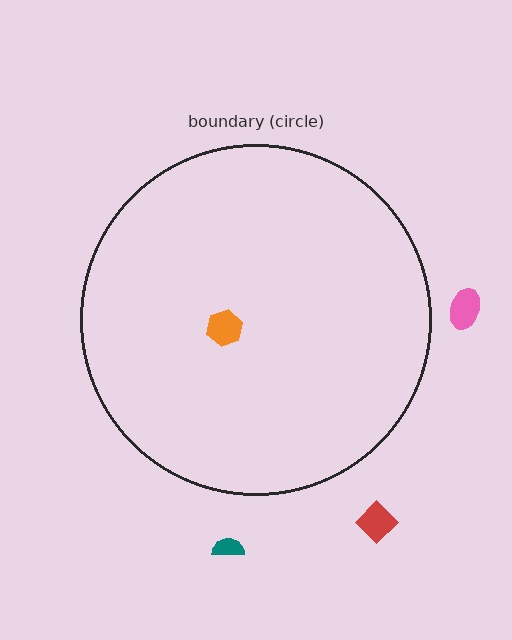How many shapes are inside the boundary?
1 inside, 3 outside.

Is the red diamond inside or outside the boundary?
Outside.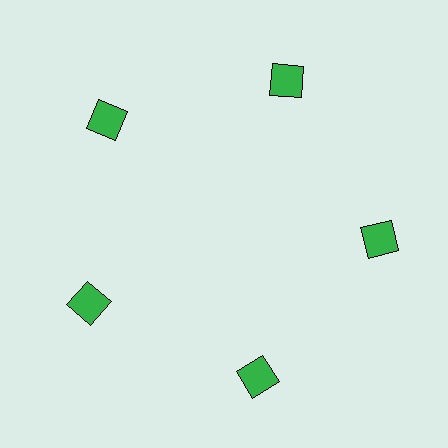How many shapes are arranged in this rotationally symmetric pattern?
There are 5 shapes, arranged in 5 groups of 1.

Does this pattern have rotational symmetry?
Yes, this pattern has 5-fold rotational symmetry. It looks the same after rotating 72 degrees around the center.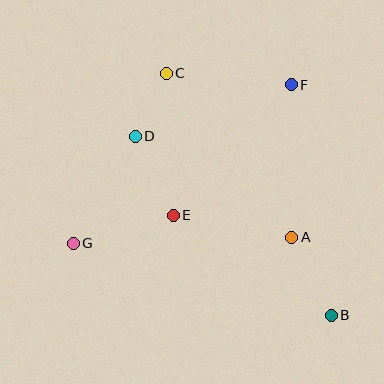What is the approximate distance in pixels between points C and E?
The distance between C and E is approximately 142 pixels.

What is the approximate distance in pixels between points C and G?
The distance between C and G is approximately 194 pixels.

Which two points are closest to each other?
Points C and D are closest to each other.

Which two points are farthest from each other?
Points B and C are farthest from each other.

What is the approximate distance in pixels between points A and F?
The distance between A and F is approximately 153 pixels.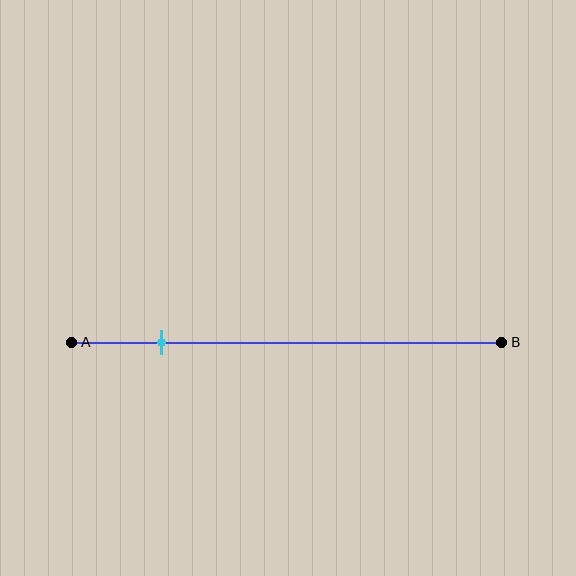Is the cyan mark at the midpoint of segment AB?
No, the mark is at about 20% from A, not at the 50% midpoint.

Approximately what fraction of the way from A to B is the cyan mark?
The cyan mark is approximately 20% of the way from A to B.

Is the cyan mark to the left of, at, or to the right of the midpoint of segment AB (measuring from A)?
The cyan mark is to the left of the midpoint of segment AB.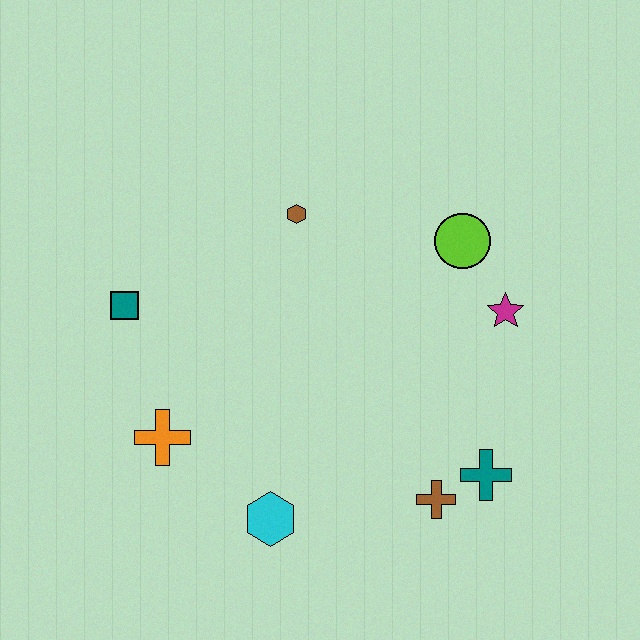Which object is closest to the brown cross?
The teal cross is closest to the brown cross.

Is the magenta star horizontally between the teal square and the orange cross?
No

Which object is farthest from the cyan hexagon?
The lime circle is farthest from the cyan hexagon.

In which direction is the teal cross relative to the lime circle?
The teal cross is below the lime circle.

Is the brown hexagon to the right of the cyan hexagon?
Yes